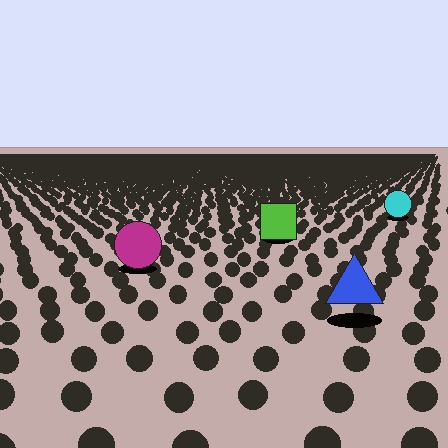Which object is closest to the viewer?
The blue triangle is closest. The texture marks near it are larger and more spread out.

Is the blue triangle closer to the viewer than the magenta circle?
Yes. The blue triangle is closer — you can tell from the texture gradient: the ground texture is coarser near it.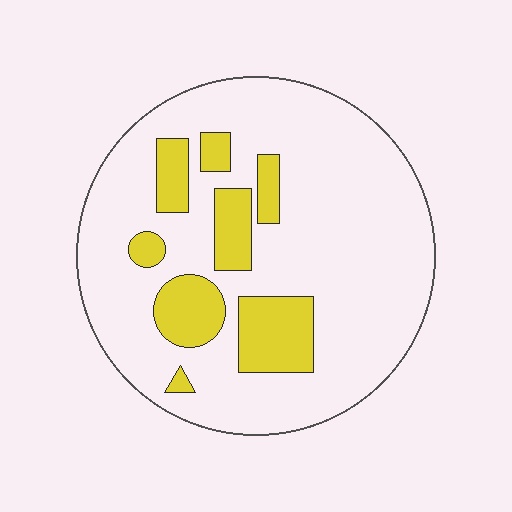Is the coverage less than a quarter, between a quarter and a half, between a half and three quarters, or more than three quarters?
Less than a quarter.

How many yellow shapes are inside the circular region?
8.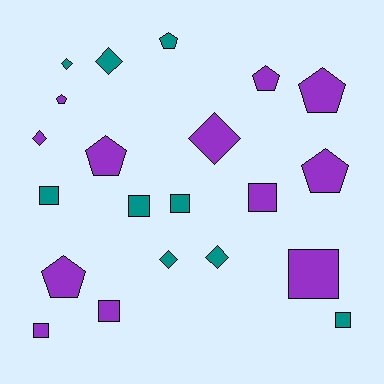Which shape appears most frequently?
Square, with 8 objects.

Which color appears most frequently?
Purple, with 12 objects.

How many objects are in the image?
There are 21 objects.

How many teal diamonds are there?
There are 4 teal diamonds.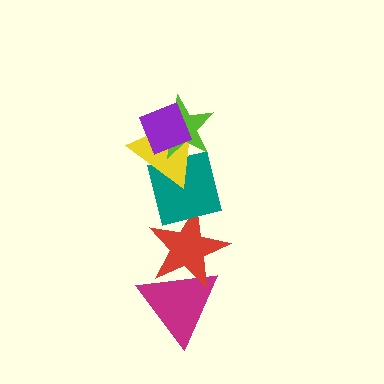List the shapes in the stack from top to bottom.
From top to bottom: the purple diamond, the lime star, the yellow triangle, the teal square, the red star, the magenta triangle.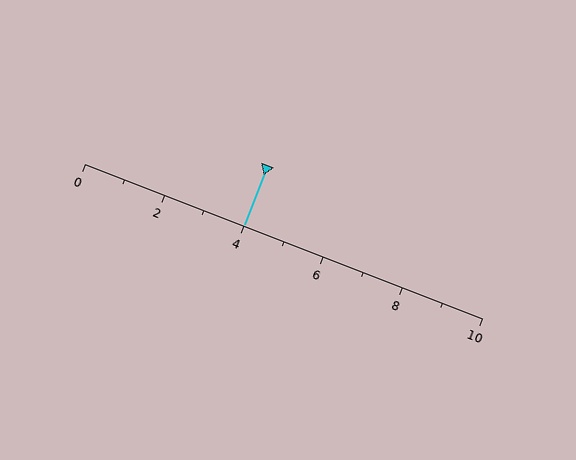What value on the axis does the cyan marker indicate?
The marker indicates approximately 4.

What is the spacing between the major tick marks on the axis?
The major ticks are spaced 2 apart.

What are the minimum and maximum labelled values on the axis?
The axis runs from 0 to 10.